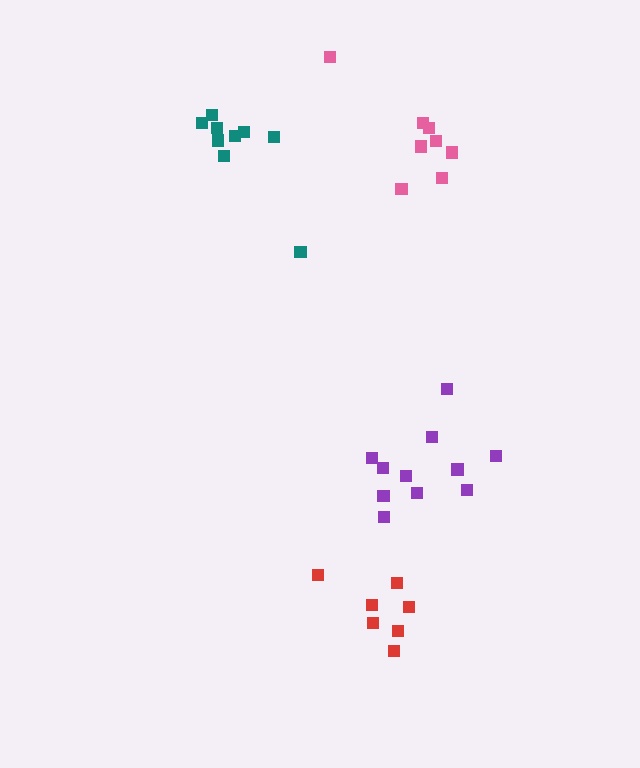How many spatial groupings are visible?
There are 4 spatial groupings.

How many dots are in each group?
Group 1: 11 dots, Group 2: 9 dots, Group 3: 8 dots, Group 4: 7 dots (35 total).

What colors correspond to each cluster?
The clusters are colored: purple, teal, pink, red.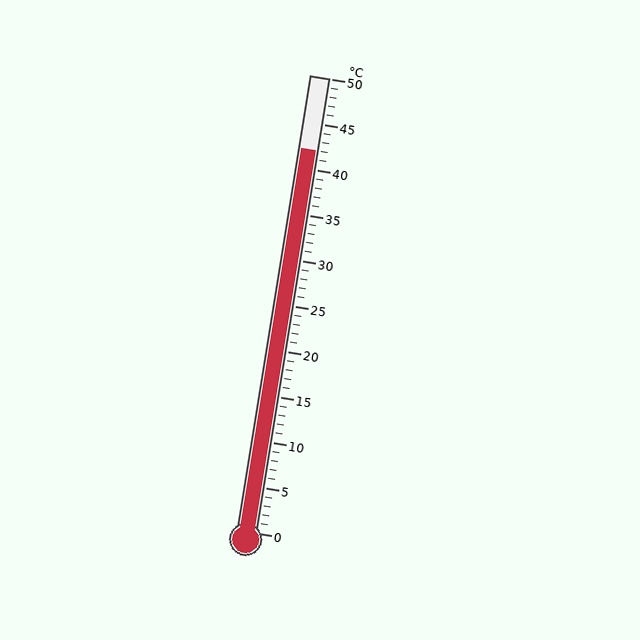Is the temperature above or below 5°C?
The temperature is above 5°C.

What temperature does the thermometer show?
The thermometer shows approximately 42°C.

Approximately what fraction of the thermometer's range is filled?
The thermometer is filled to approximately 85% of its range.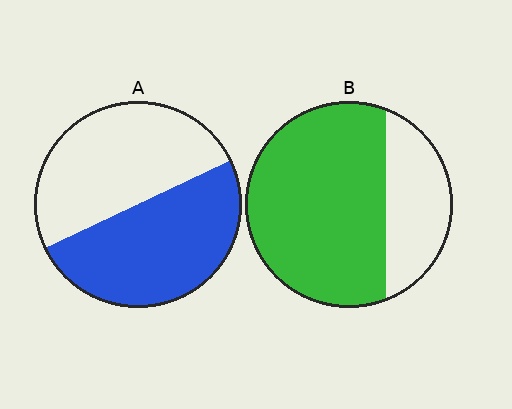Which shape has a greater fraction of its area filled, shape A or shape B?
Shape B.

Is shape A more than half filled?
Roughly half.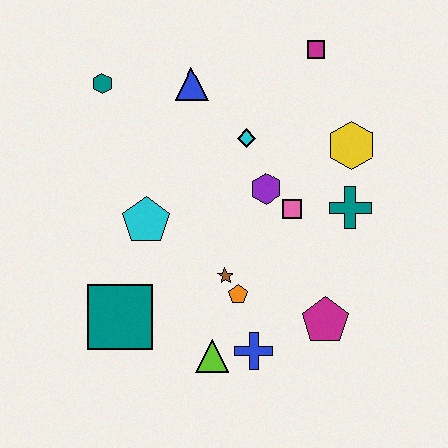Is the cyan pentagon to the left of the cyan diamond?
Yes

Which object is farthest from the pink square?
The teal hexagon is farthest from the pink square.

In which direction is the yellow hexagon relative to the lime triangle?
The yellow hexagon is above the lime triangle.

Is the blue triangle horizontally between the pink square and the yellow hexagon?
No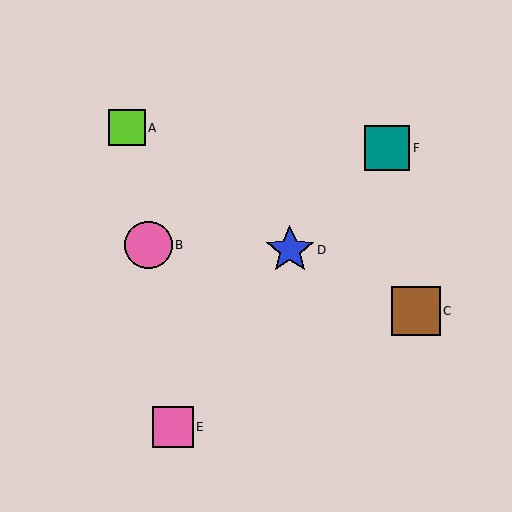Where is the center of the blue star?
The center of the blue star is at (290, 250).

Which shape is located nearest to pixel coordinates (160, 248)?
The pink circle (labeled B) at (148, 245) is nearest to that location.